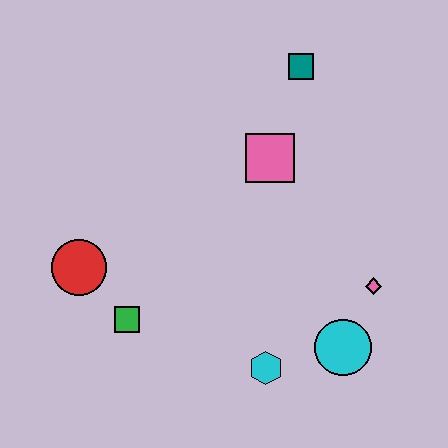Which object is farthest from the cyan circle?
The teal square is farthest from the cyan circle.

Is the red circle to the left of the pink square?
Yes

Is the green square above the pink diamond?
No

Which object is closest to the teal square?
The pink square is closest to the teal square.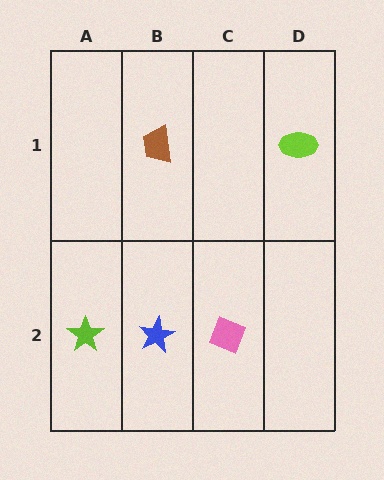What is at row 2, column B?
A blue star.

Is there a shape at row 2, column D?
No, that cell is empty.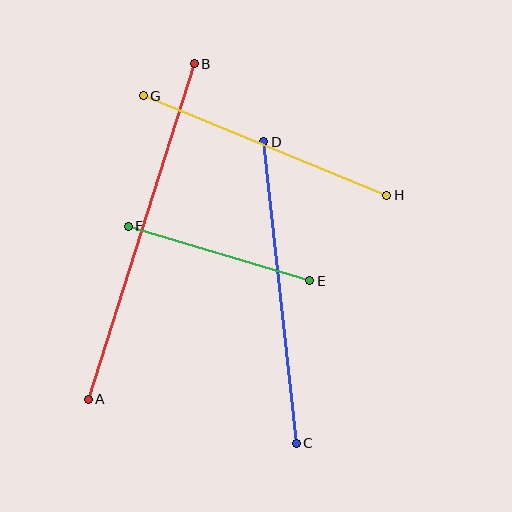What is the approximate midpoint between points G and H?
The midpoint is at approximately (265, 145) pixels.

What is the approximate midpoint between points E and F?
The midpoint is at approximately (219, 254) pixels.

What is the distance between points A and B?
The distance is approximately 352 pixels.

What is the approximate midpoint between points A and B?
The midpoint is at approximately (141, 232) pixels.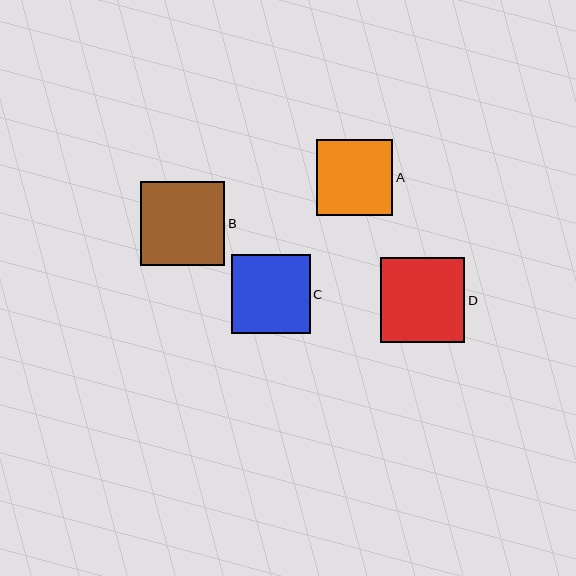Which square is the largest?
Square D is the largest with a size of approximately 84 pixels.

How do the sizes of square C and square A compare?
Square C and square A are approximately the same size.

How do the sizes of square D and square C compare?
Square D and square C are approximately the same size.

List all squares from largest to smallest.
From largest to smallest: D, B, C, A.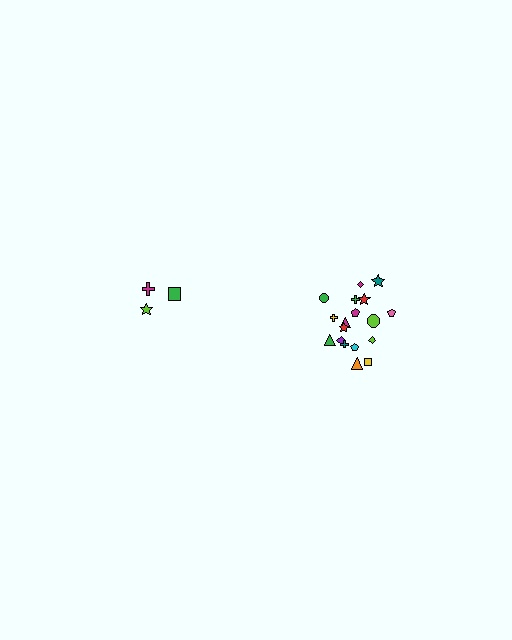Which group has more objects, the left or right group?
The right group.